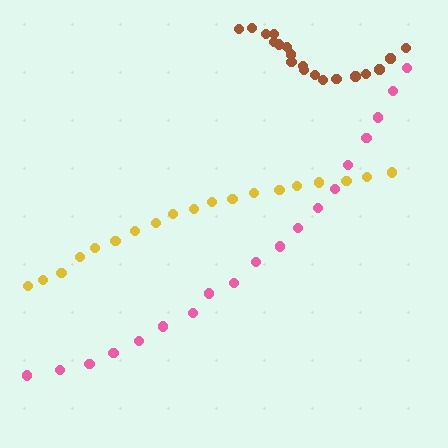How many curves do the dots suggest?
There are 3 distinct paths.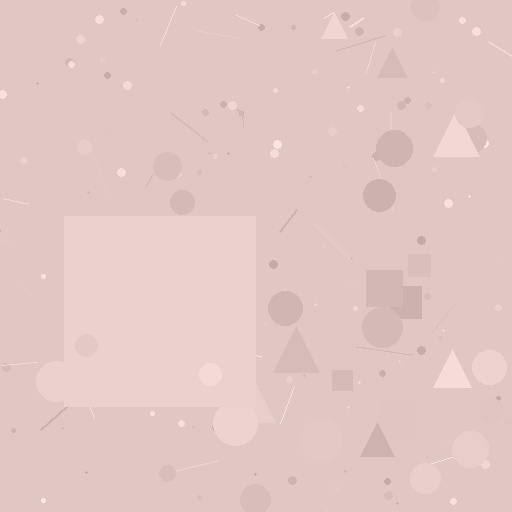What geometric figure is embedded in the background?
A square is embedded in the background.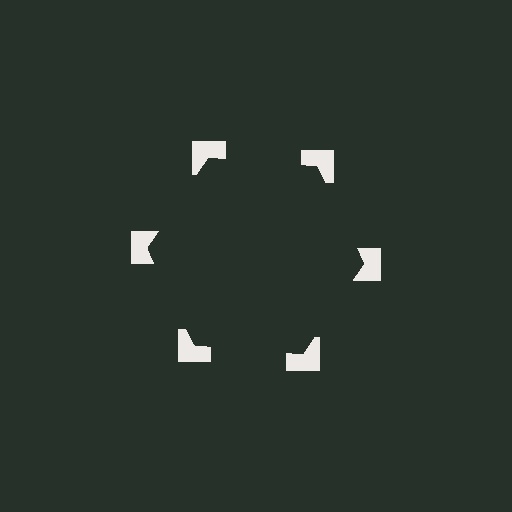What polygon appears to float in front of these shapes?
An illusory hexagon — its edges are inferred from the aligned wedge cuts in the notched squares, not physically drawn.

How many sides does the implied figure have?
6 sides.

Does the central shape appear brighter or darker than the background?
It typically appears slightly darker than the background, even though no actual brightness change is drawn.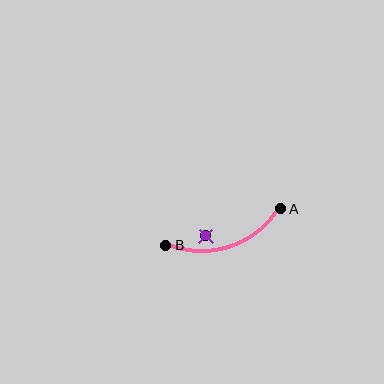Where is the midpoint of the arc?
The arc midpoint is the point on the curve farthest from the straight line joining A and B. It sits below that line.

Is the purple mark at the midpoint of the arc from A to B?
No — the purple mark does not lie on the arc at all. It sits slightly inside the curve.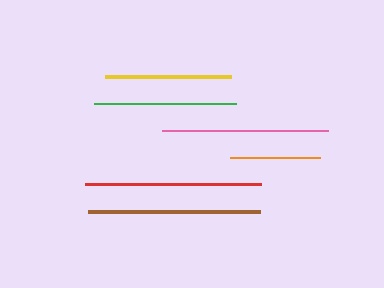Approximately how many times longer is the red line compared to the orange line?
The red line is approximately 2.0 times the length of the orange line.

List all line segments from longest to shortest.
From longest to shortest: red, brown, pink, green, yellow, orange.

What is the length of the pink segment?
The pink segment is approximately 167 pixels long.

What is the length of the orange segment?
The orange segment is approximately 90 pixels long.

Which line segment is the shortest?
The orange line is the shortest at approximately 90 pixels.